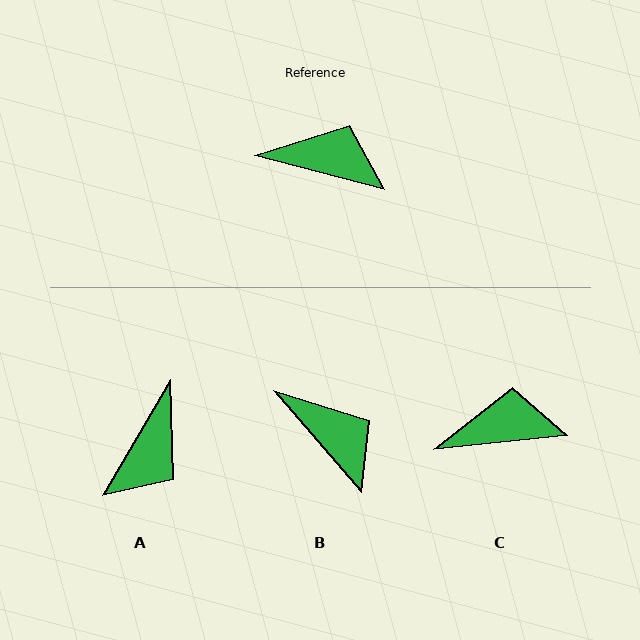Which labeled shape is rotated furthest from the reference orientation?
A, about 106 degrees away.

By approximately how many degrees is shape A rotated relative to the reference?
Approximately 106 degrees clockwise.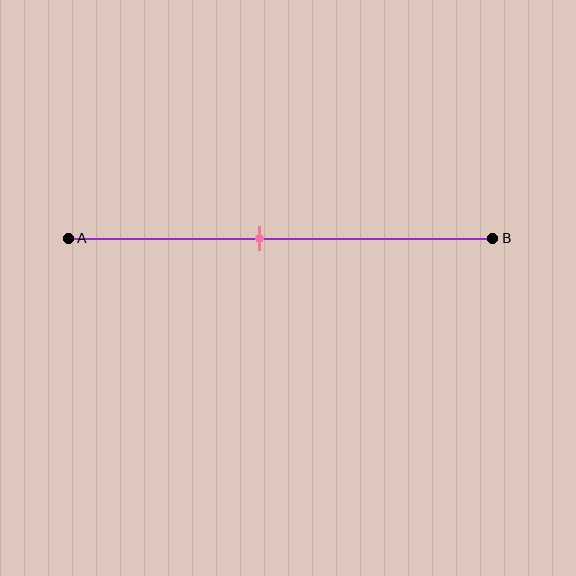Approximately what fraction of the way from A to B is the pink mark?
The pink mark is approximately 45% of the way from A to B.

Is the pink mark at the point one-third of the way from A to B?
No, the mark is at about 45% from A, not at the 33% one-third point.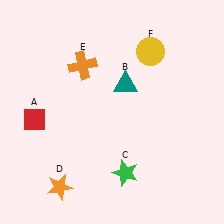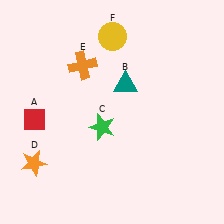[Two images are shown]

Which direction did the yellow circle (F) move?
The yellow circle (F) moved left.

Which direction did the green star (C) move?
The green star (C) moved up.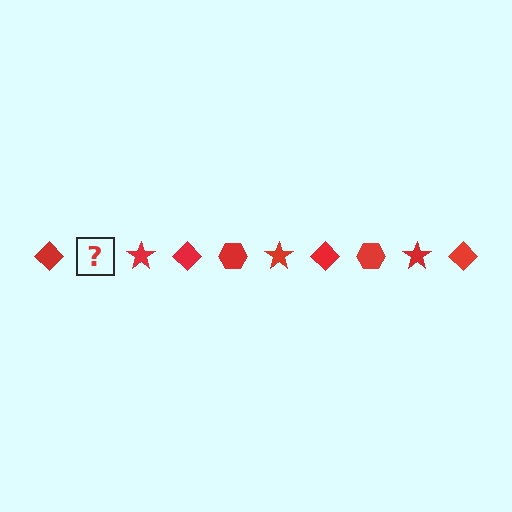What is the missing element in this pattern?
The missing element is a red hexagon.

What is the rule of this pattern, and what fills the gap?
The rule is that the pattern cycles through diamond, hexagon, star shapes in red. The gap should be filled with a red hexagon.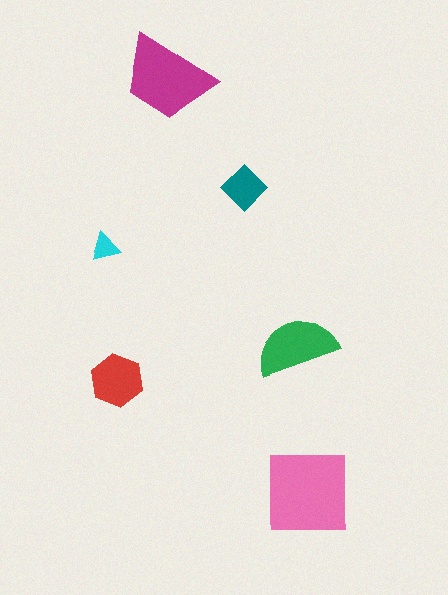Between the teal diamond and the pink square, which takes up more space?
The pink square.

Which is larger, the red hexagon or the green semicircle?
The green semicircle.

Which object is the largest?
The pink square.